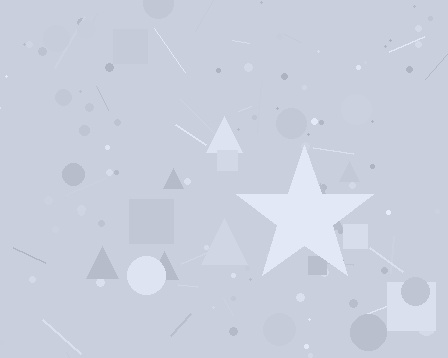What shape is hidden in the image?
A star is hidden in the image.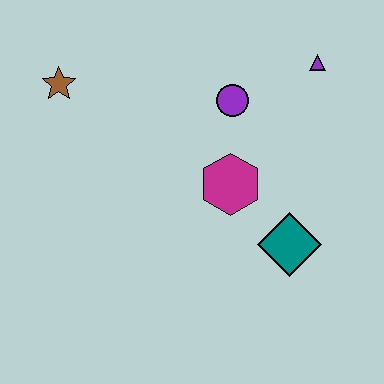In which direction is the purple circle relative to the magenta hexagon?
The purple circle is above the magenta hexagon.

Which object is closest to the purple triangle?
The purple circle is closest to the purple triangle.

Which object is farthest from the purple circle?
The brown star is farthest from the purple circle.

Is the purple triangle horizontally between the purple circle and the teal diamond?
No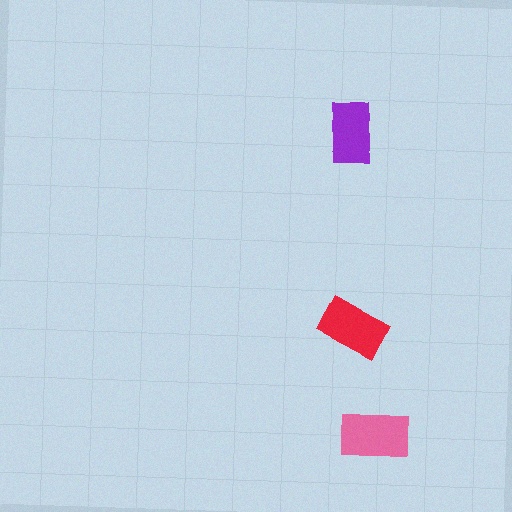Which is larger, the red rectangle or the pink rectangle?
The pink one.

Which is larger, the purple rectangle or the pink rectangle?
The pink one.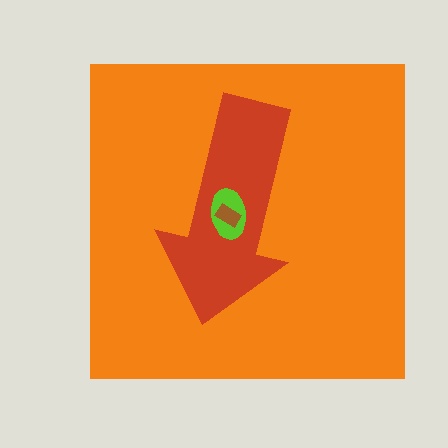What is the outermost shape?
The orange square.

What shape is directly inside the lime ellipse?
The brown rectangle.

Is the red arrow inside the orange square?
Yes.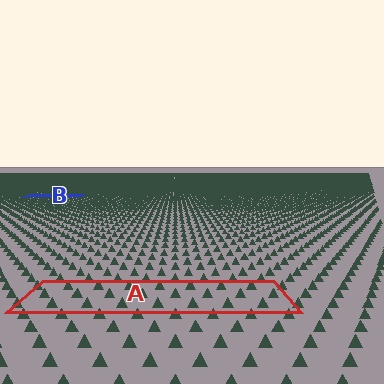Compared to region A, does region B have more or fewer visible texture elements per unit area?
Region B has more texture elements per unit area — they are packed more densely because it is farther away.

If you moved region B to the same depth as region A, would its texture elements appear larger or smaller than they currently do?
They would appear larger. At a closer depth, the same texture elements are projected at a bigger on-screen size.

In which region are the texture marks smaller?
The texture marks are smaller in region B, because it is farther away.